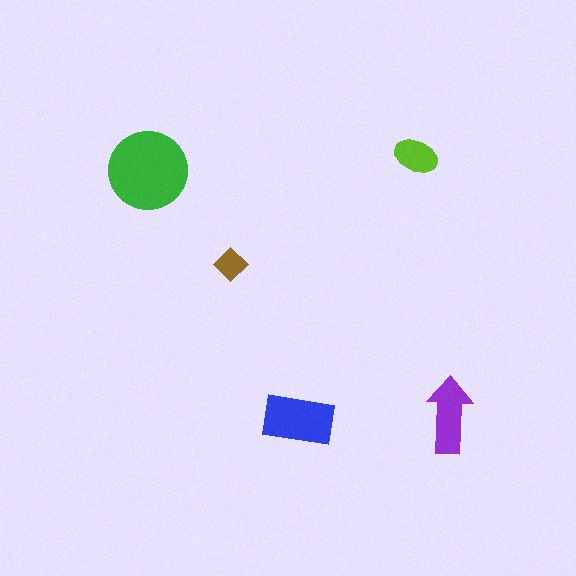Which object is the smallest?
The brown diamond.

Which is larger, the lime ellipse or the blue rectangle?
The blue rectangle.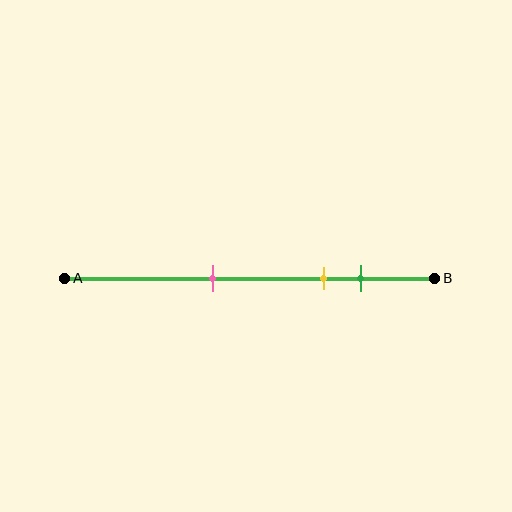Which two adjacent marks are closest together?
The yellow and green marks are the closest adjacent pair.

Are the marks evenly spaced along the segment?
No, the marks are not evenly spaced.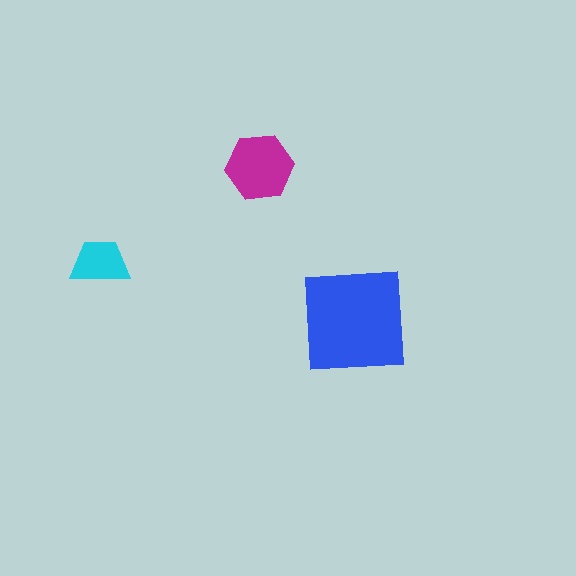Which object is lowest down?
The blue square is bottommost.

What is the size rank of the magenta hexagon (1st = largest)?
2nd.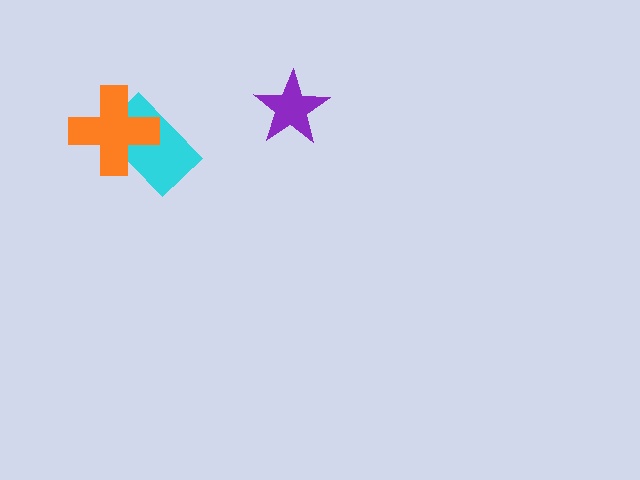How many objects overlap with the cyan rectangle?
1 object overlaps with the cyan rectangle.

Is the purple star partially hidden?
No, no other shape covers it.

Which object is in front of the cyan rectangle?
The orange cross is in front of the cyan rectangle.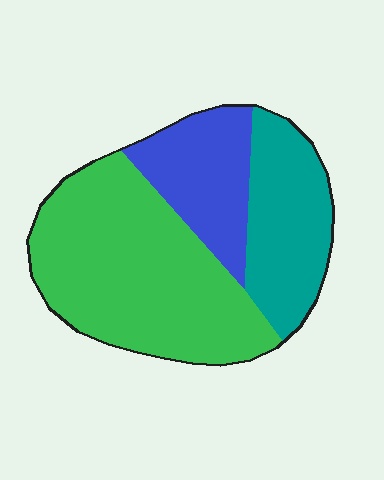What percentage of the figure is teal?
Teal takes up about one quarter (1/4) of the figure.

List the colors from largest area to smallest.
From largest to smallest: green, teal, blue.